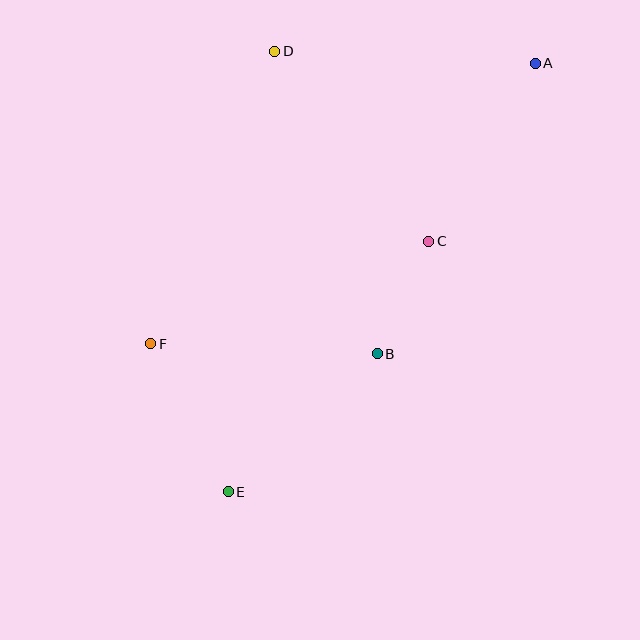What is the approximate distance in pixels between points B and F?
The distance between B and F is approximately 227 pixels.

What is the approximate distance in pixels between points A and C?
The distance between A and C is approximately 207 pixels.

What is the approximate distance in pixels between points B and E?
The distance between B and E is approximately 203 pixels.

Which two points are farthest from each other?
Points A and E are farthest from each other.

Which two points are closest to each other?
Points B and C are closest to each other.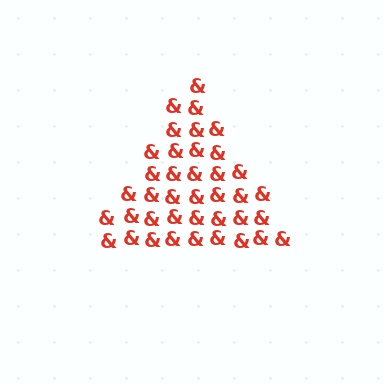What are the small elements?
The small elements are ampersands.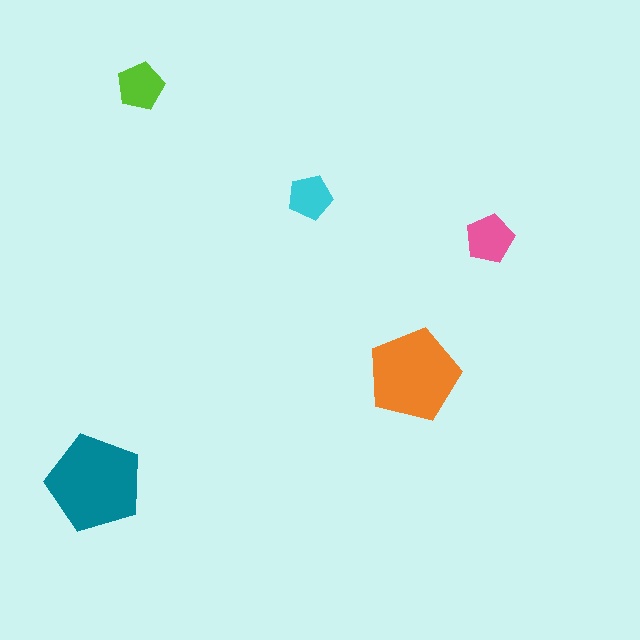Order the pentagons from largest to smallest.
the teal one, the orange one, the pink one, the lime one, the cyan one.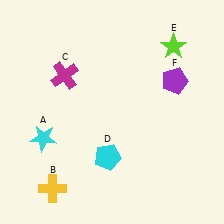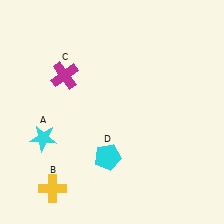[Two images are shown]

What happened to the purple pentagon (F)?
The purple pentagon (F) was removed in Image 2. It was in the top-right area of Image 1.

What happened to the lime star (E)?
The lime star (E) was removed in Image 2. It was in the top-right area of Image 1.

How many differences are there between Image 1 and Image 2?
There are 2 differences between the two images.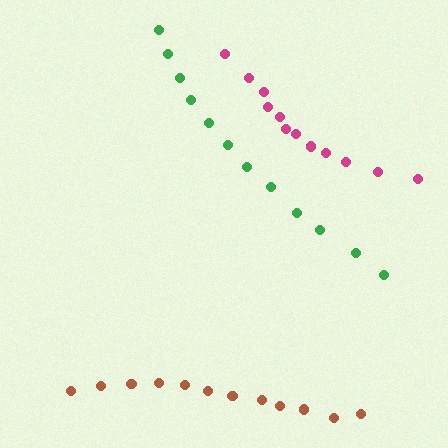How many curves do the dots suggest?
There are 3 distinct paths.